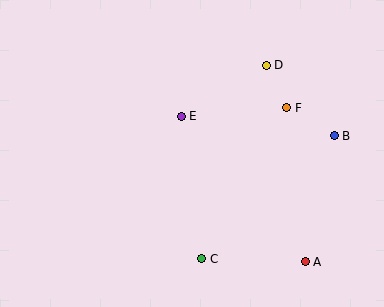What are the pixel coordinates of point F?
Point F is at (287, 108).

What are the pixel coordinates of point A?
Point A is at (305, 262).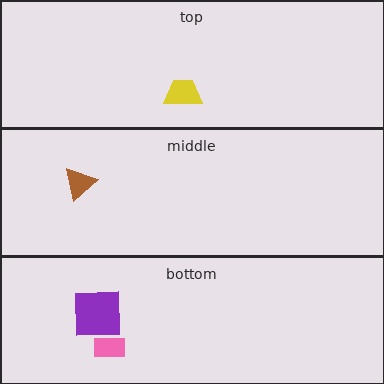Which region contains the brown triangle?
The middle region.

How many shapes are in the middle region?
1.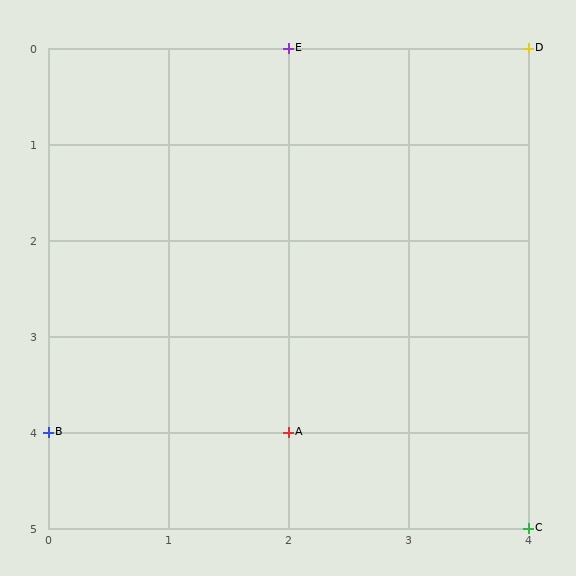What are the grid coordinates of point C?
Point C is at grid coordinates (4, 5).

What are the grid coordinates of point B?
Point B is at grid coordinates (0, 4).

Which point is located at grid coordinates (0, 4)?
Point B is at (0, 4).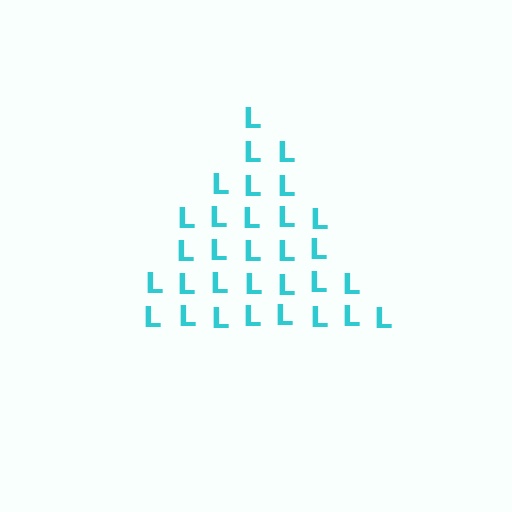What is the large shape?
The large shape is a triangle.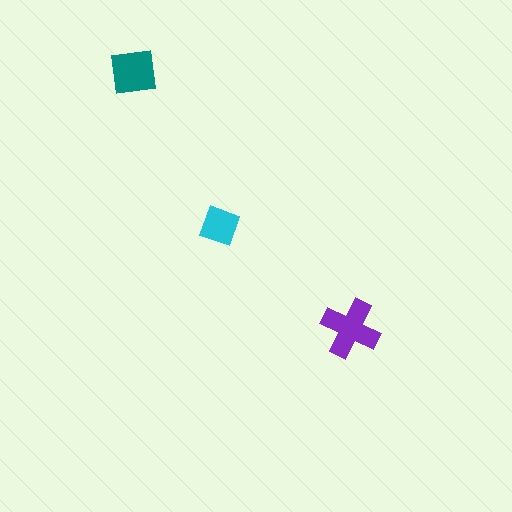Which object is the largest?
The purple cross.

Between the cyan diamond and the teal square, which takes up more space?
The teal square.